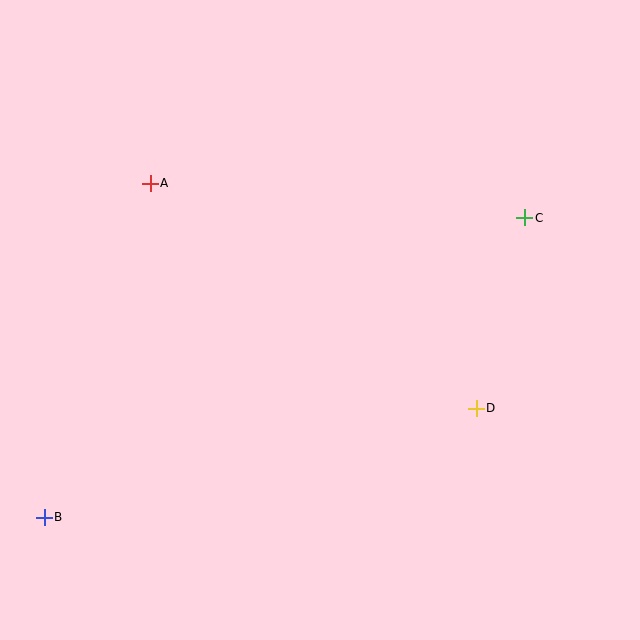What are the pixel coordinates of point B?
Point B is at (44, 517).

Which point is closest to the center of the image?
Point D at (476, 408) is closest to the center.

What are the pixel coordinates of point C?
Point C is at (524, 218).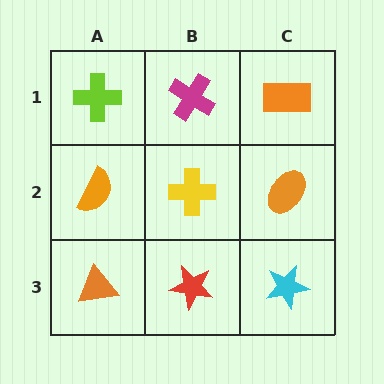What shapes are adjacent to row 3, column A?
An orange semicircle (row 2, column A), a red star (row 3, column B).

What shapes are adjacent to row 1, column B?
A yellow cross (row 2, column B), a lime cross (row 1, column A), an orange rectangle (row 1, column C).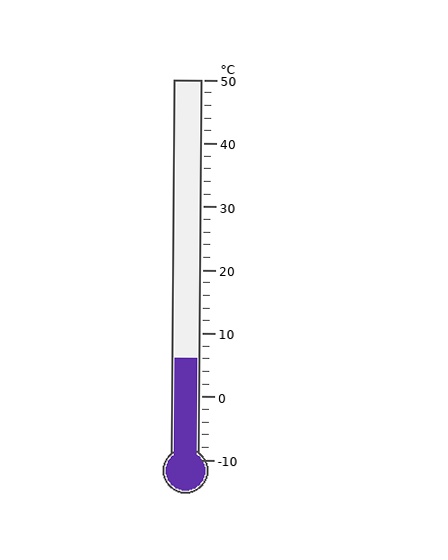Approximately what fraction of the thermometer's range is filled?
The thermometer is filled to approximately 25% of its range.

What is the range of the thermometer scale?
The thermometer scale ranges from -10°C to 50°C.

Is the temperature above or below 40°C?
The temperature is below 40°C.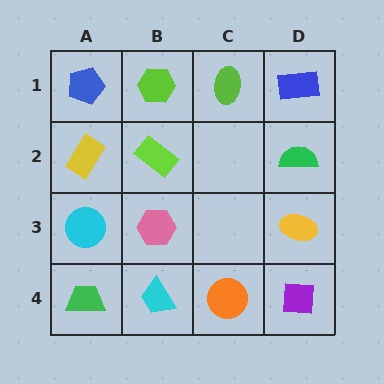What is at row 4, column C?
An orange circle.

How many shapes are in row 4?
4 shapes.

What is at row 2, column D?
A green semicircle.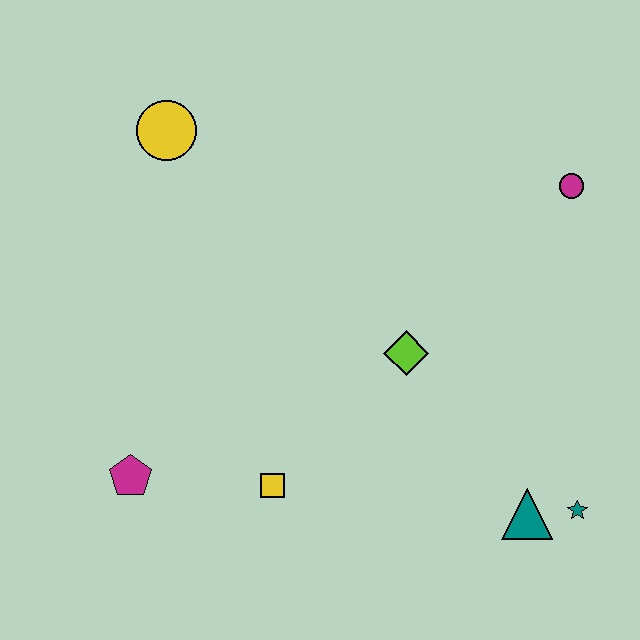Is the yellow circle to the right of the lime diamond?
No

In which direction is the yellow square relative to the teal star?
The yellow square is to the left of the teal star.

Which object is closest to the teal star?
The teal triangle is closest to the teal star.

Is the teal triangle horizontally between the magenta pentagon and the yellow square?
No